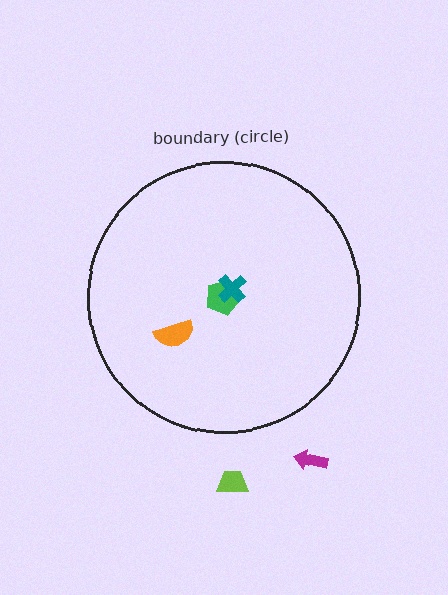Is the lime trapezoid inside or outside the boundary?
Outside.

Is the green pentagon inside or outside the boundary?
Inside.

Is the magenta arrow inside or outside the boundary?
Outside.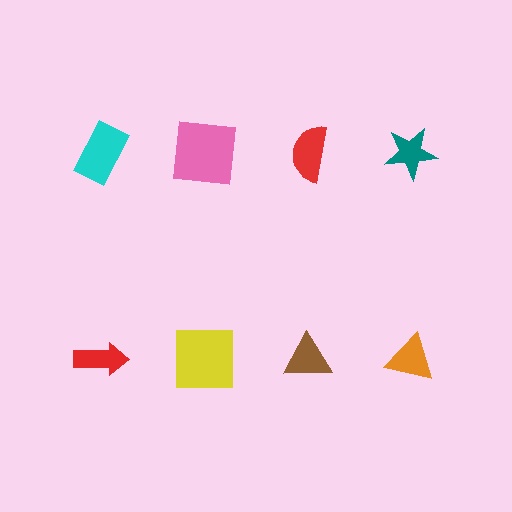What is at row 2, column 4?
An orange triangle.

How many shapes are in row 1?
4 shapes.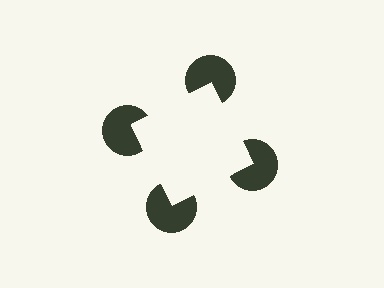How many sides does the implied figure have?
4 sides.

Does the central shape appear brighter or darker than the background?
It typically appears slightly brighter than the background, even though no actual brightness change is drawn.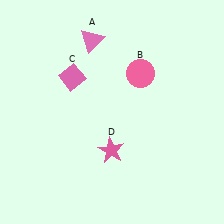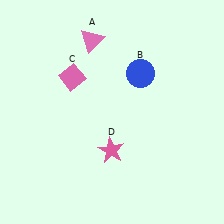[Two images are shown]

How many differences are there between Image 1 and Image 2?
There is 1 difference between the two images.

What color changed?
The circle (B) changed from pink in Image 1 to blue in Image 2.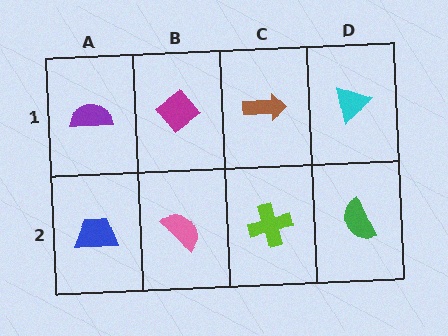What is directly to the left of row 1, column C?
A magenta diamond.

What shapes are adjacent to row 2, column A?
A purple semicircle (row 1, column A), a pink semicircle (row 2, column B).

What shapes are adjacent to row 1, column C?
A lime cross (row 2, column C), a magenta diamond (row 1, column B), a cyan triangle (row 1, column D).